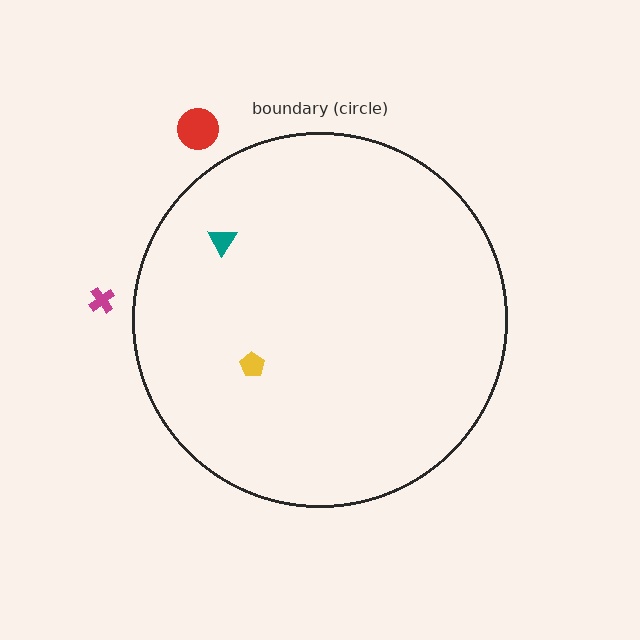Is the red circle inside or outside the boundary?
Outside.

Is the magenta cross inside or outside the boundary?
Outside.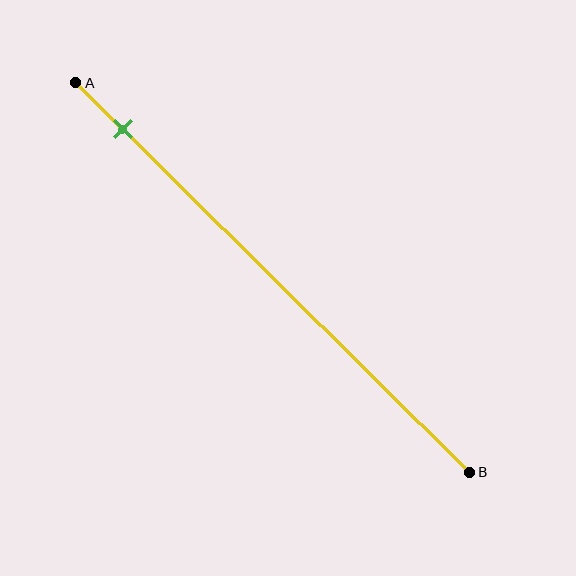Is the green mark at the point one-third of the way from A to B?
No, the mark is at about 10% from A, not at the 33% one-third point.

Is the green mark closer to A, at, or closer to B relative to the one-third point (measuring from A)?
The green mark is closer to point A than the one-third point of segment AB.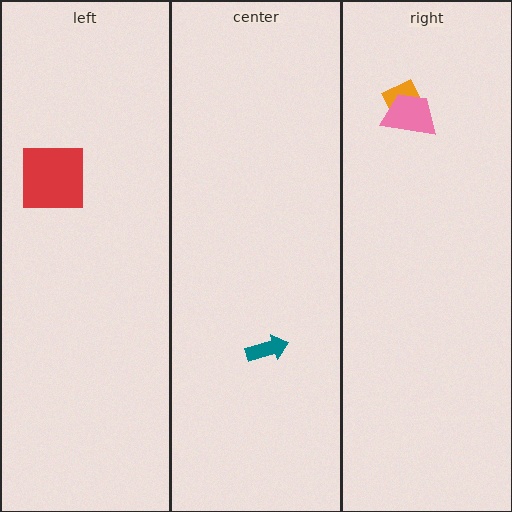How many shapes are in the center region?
1.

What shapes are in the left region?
The red square.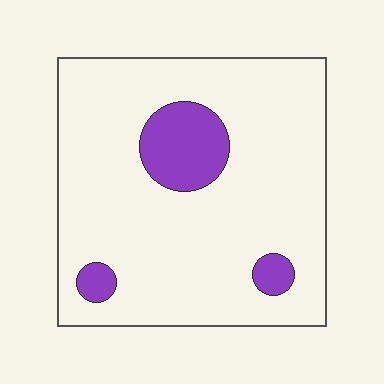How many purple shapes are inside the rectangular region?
3.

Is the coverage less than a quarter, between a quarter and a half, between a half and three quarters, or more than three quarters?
Less than a quarter.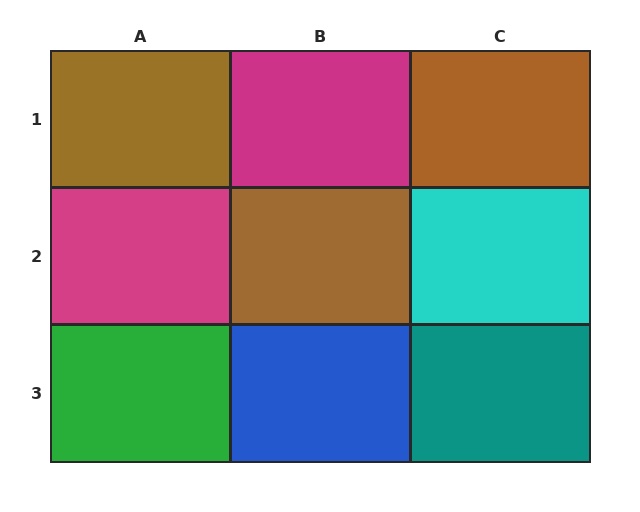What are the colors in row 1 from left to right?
Brown, magenta, brown.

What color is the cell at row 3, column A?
Green.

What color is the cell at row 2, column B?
Brown.